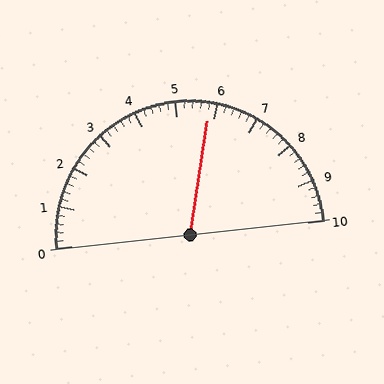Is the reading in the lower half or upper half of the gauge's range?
The reading is in the upper half of the range (0 to 10).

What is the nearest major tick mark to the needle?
The nearest major tick mark is 6.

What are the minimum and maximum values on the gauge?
The gauge ranges from 0 to 10.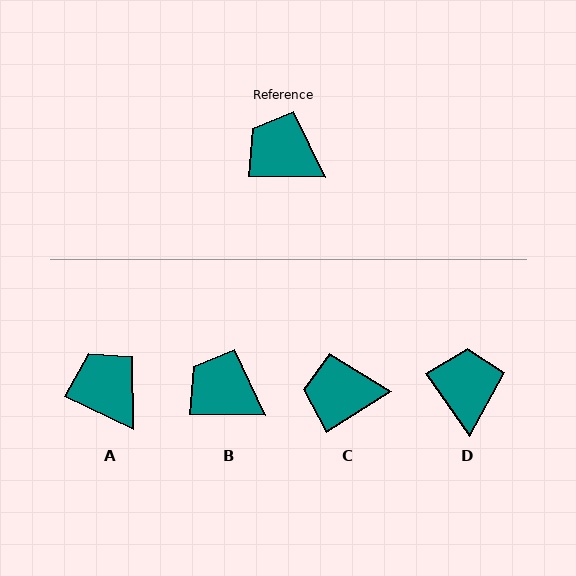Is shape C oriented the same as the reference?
No, it is off by about 33 degrees.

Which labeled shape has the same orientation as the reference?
B.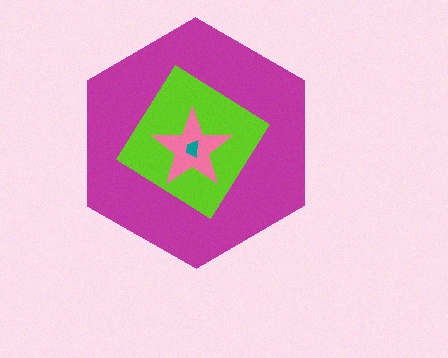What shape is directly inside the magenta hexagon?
The lime diamond.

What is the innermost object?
The teal trapezoid.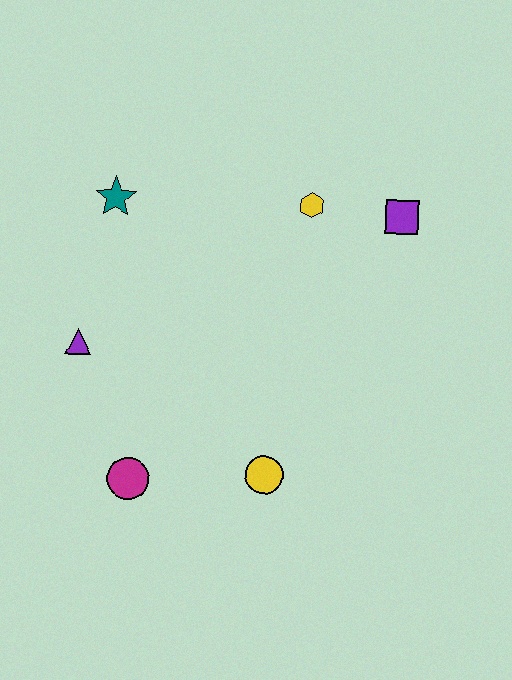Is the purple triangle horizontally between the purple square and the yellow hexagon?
No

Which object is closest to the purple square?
The yellow hexagon is closest to the purple square.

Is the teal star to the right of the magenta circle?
No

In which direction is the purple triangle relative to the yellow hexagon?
The purple triangle is to the left of the yellow hexagon.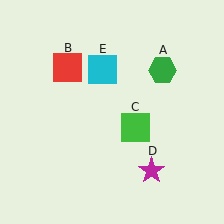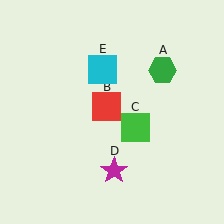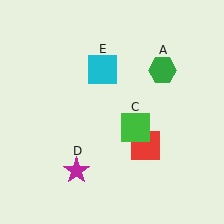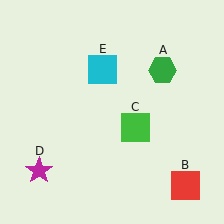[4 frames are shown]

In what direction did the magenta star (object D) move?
The magenta star (object D) moved left.